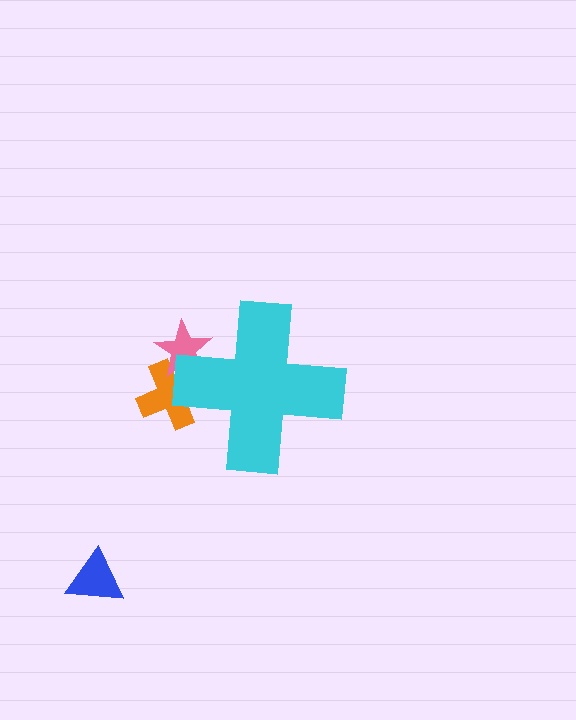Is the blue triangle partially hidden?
No, the blue triangle is fully visible.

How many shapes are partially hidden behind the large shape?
2 shapes are partially hidden.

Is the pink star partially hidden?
Yes, the pink star is partially hidden behind the cyan cross.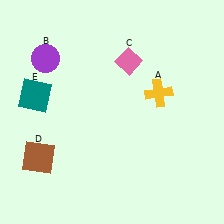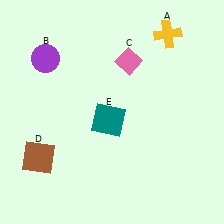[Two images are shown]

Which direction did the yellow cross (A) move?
The yellow cross (A) moved up.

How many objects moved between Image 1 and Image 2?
2 objects moved between the two images.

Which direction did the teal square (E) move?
The teal square (E) moved right.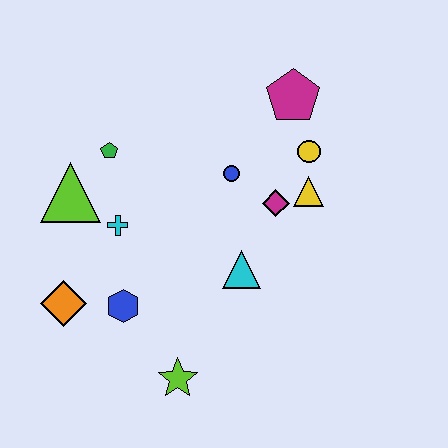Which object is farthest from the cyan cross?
The magenta pentagon is farthest from the cyan cross.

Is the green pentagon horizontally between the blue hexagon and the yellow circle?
No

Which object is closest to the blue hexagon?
The orange diamond is closest to the blue hexagon.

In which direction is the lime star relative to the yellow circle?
The lime star is below the yellow circle.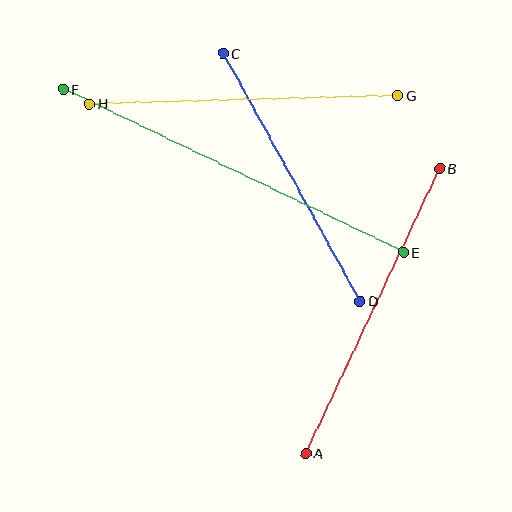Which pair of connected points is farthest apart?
Points E and F are farthest apart.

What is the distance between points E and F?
The distance is approximately 377 pixels.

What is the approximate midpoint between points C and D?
The midpoint is at approximately (291, 177) pixels.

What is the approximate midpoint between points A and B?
The midpoint is at approximately (373, 311) pixels.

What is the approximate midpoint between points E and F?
The midpoint is at approximately (233, 171) pixels.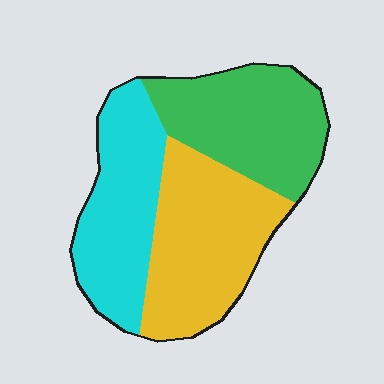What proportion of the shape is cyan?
Cyan covers roughly 30% of the shape.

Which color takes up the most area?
Yellow, at roughly 35%.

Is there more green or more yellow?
Yellow.